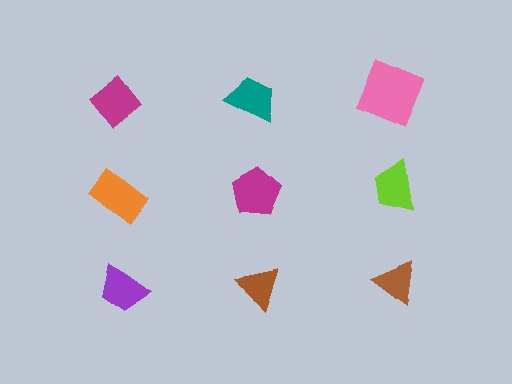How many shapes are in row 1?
3 shapes.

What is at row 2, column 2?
A magenta pentagon.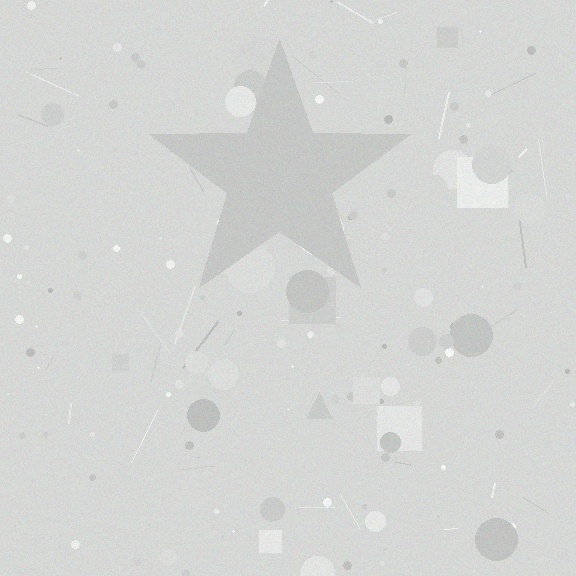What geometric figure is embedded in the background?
A star is embedded in the background.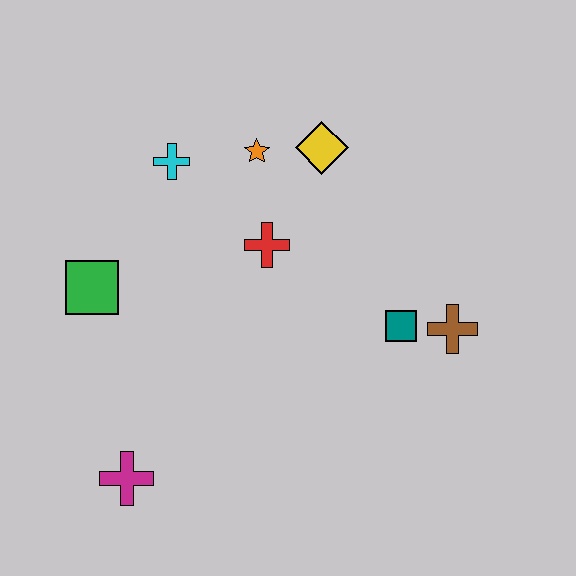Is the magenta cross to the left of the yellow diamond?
Yes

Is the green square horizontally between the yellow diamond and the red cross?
No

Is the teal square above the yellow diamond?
No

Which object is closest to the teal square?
The brown cross is closest to the teal square.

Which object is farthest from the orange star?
The magenta cross is farthest from the orange star.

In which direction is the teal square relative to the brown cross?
The teal square is to the left of the brown cross.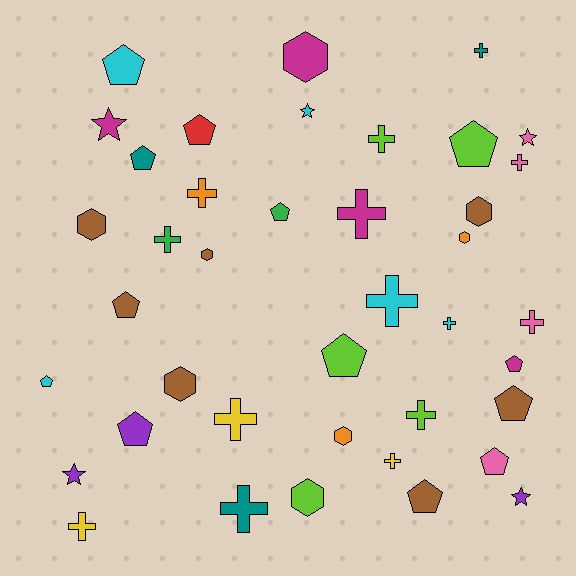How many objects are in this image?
There are 40 objects.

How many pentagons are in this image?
There are 13 pentagons.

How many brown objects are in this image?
There are 7 brown objects.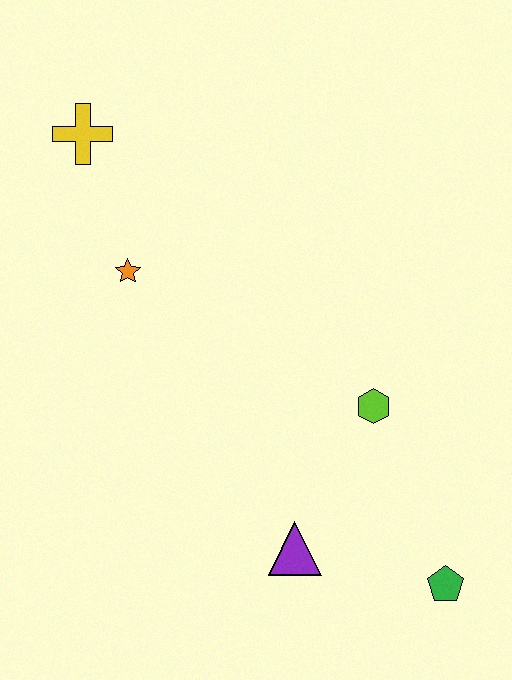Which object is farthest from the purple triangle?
The yellow cross is farthest from the purple triangle.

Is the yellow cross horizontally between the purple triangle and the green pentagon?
No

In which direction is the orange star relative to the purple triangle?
The orange star is above the purple triangle.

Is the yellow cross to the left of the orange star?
Yes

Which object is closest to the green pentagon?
The purple triangle is closest to the green pentagon.